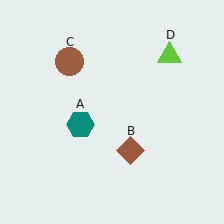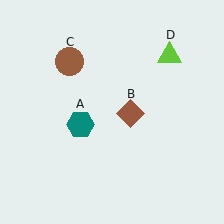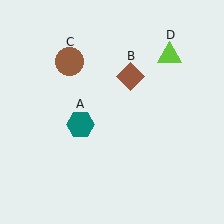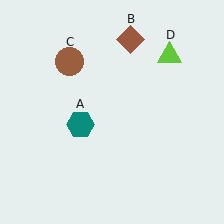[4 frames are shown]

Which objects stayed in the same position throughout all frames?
Teal hexagon (object A) and brown circle (object C) and lime triangle (object D) remained stationary.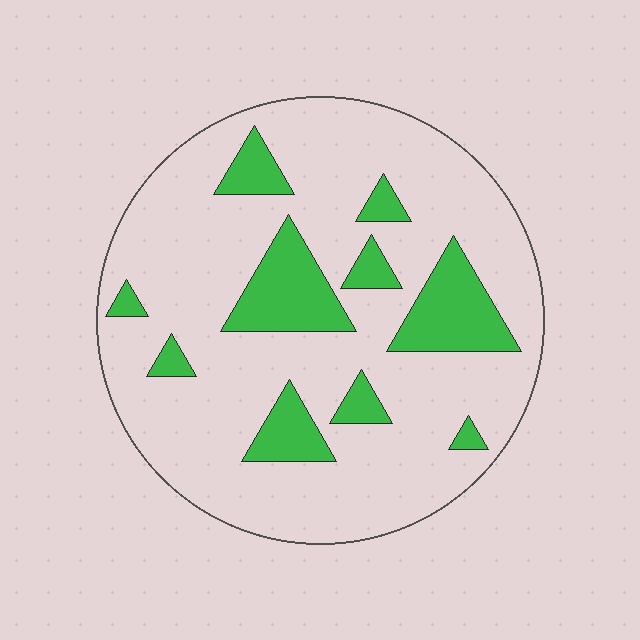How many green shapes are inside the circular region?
10.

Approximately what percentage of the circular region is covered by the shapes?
Approximately 20%.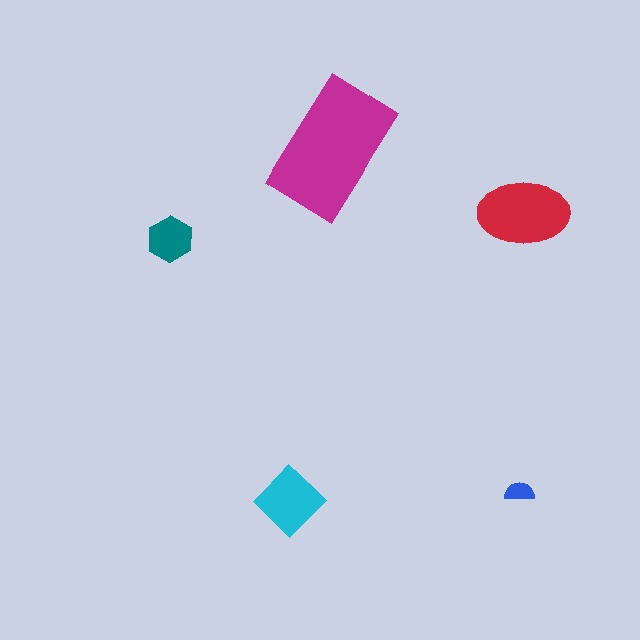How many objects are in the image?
There are 5 objects in the image.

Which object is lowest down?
The cyan diamond is bottommost.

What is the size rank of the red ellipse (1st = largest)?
2nd.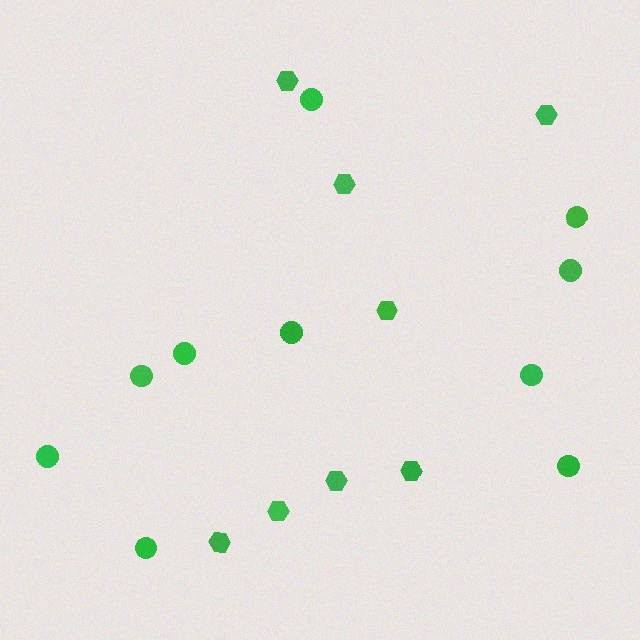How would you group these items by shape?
There are 2 groups: one group of hexagons (8) and one group of circles (10).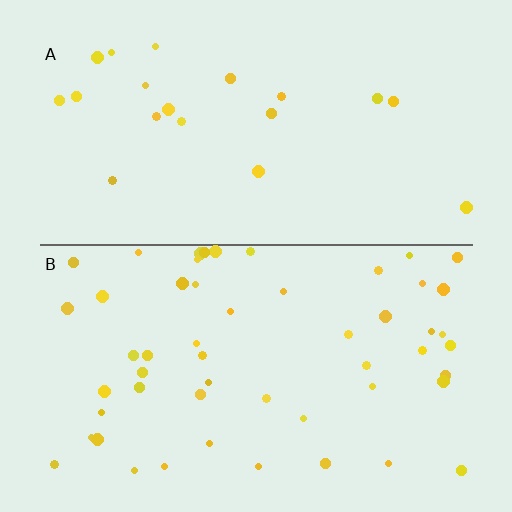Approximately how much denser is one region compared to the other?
Approximately 2.6× — region B over region A.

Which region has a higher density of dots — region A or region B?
B (the bottom).